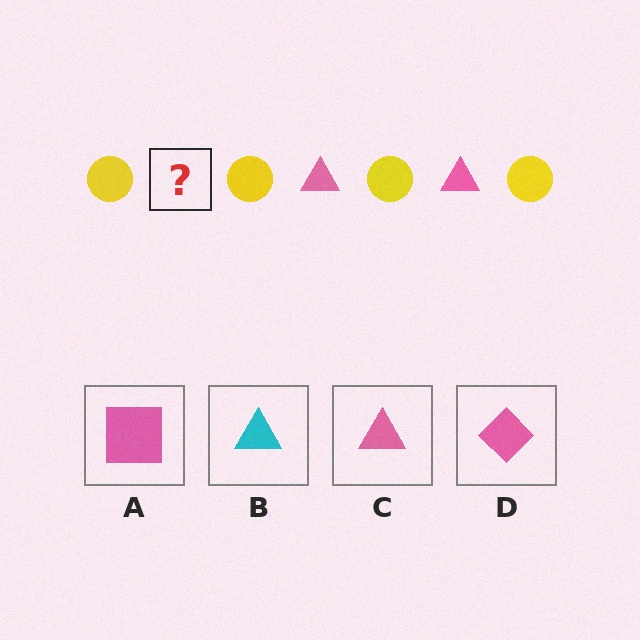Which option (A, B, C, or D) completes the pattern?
C.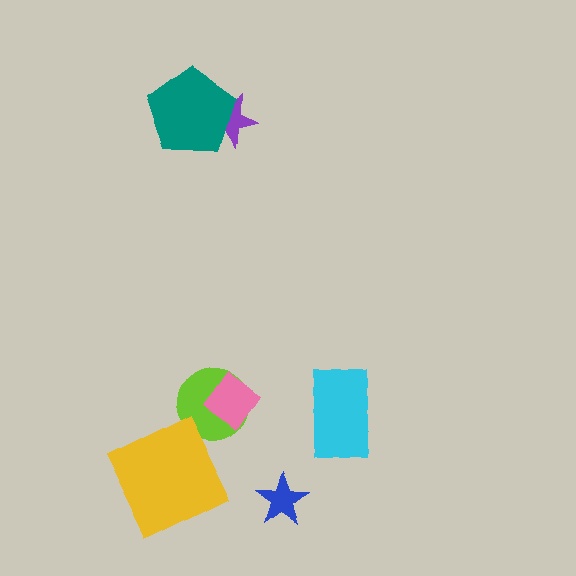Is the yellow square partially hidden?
No, no other shape covers it.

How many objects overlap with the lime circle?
1 object overlaps with the lime circle.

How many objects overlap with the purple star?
1 object overlaps with the purple star.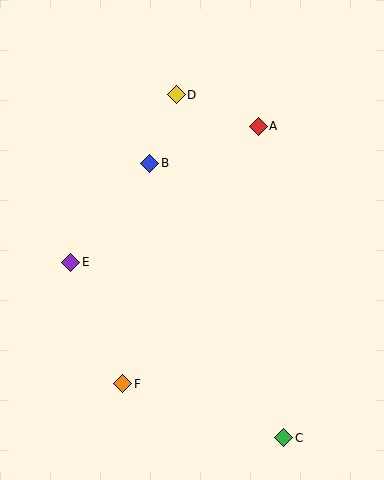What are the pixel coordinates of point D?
Point D is at (176, 95).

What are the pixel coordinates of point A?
Point A is at (258, 126).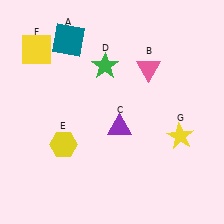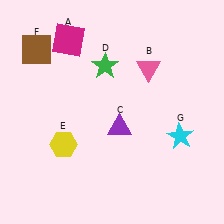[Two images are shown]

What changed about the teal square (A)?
In Image 1, A is teal. In Image 2, it changed to magenta.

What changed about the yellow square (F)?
In Image 1, F is yellow. In Image 2, it changed to brown.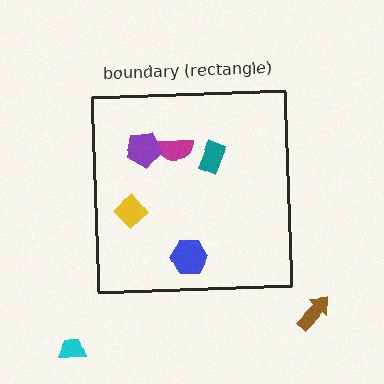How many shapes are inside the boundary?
5 inside, 2 outside.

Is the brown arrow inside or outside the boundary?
Outside.